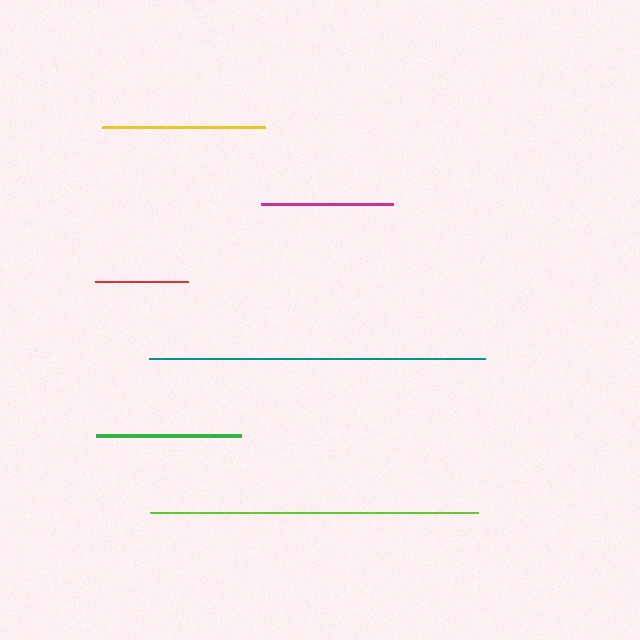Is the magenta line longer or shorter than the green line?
The green line is longer than the magenta line.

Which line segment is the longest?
The teal line is the longest at approximately 336 pixels.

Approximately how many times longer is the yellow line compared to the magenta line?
The yellow line is approximately 1.2 times the length of the magenta line.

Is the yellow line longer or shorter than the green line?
The yellow line is longer than the green line.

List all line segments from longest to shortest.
From longest to shortest: teal, lime, yellow, green, magenta, red.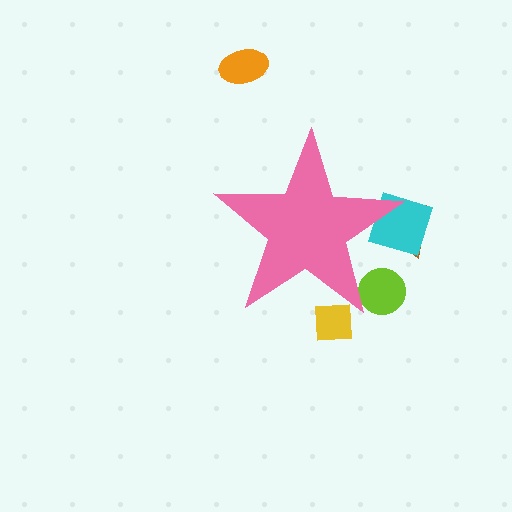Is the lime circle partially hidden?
Yes, the lime circle is partially hidden behind the pink star.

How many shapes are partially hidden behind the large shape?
4 shapes are partially hidden.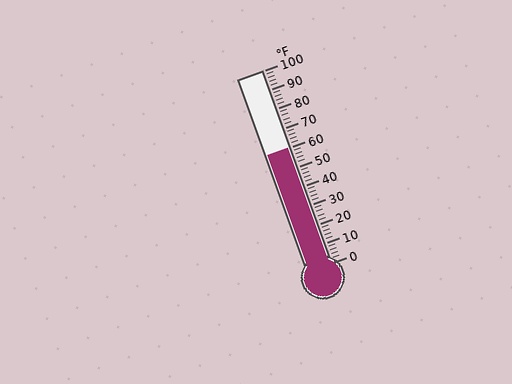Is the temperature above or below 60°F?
The temperature is at 60°F.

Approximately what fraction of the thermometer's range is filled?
The thermometer is filled to approximately 60% of its range.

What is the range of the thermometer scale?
The thermometer scale ranges from 0°F to 100°F.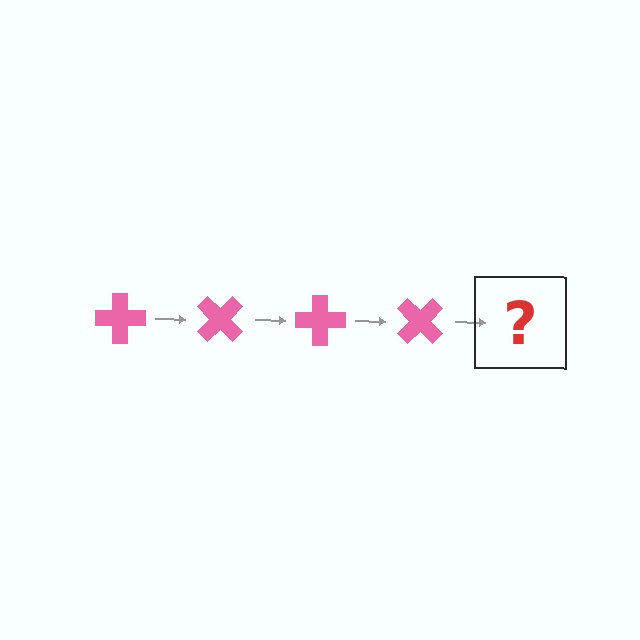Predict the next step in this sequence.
The next step is a pink cross rotated 180 degrees.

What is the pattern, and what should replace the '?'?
The pattern is that the cross rotates 45 degrees each step. The '?' should be a pink cross rotated 180 degrees.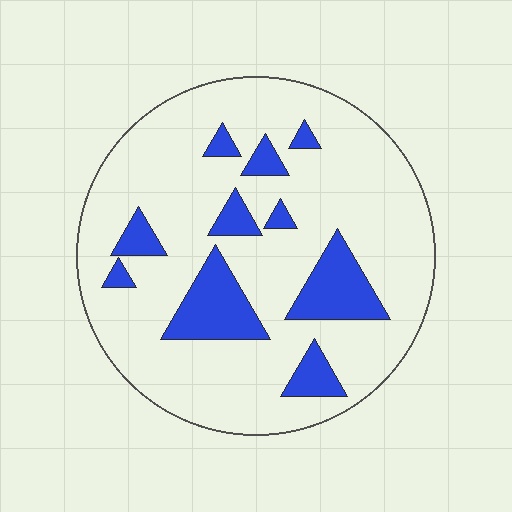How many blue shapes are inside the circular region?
10.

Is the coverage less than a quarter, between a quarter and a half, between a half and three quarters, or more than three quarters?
Less than a quarter.